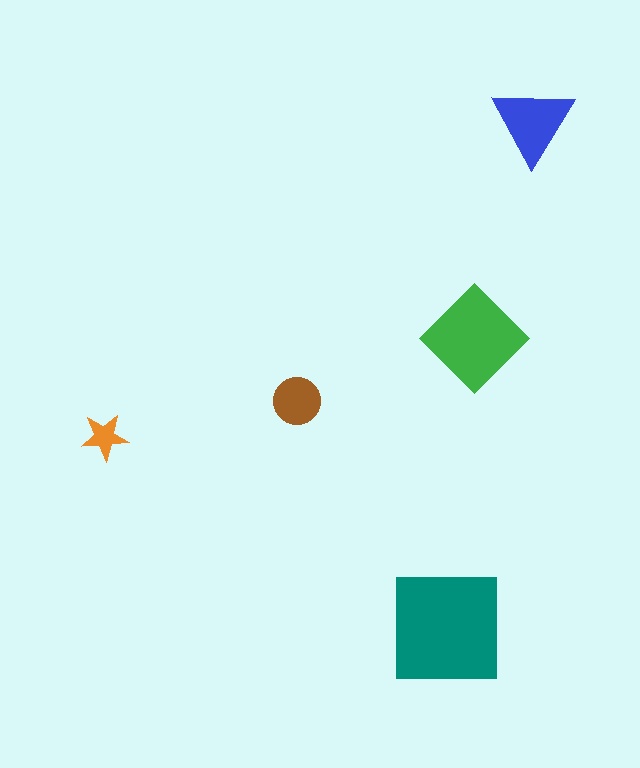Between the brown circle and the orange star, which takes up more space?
The brown circle.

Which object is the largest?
The teal square.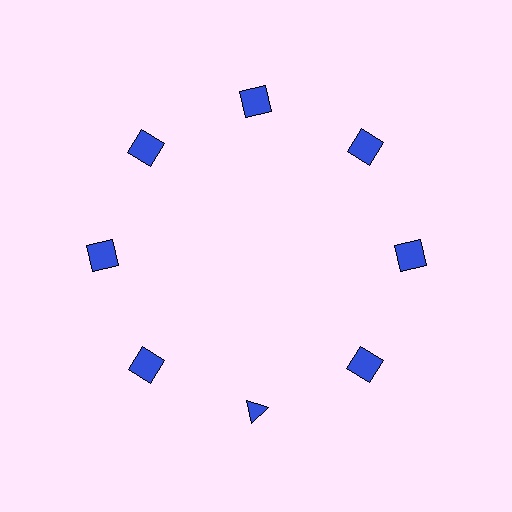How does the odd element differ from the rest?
It has a different shape: triangle instead of square.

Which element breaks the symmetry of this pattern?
The blue triangle at roughly the 6 o'clock position breaks the symmetry. All other shapes are blue squares.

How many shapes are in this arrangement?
There are 8 shapes arranged in a ring pattern.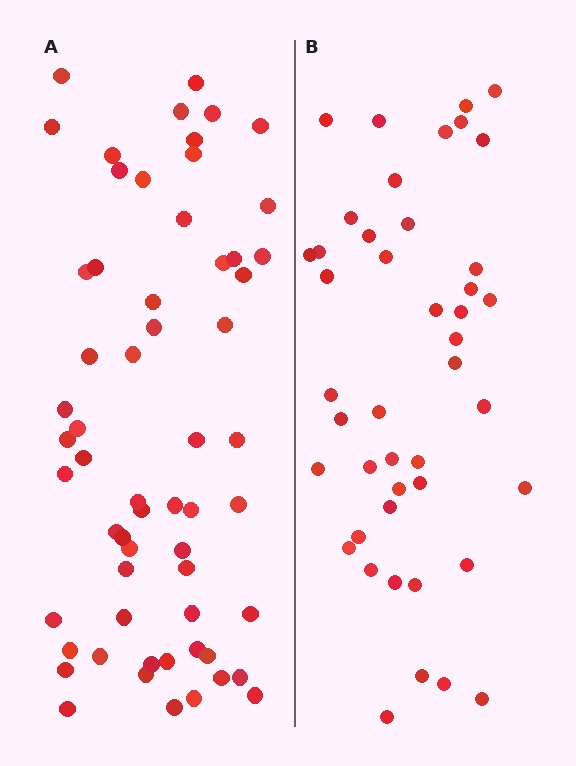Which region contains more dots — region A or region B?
Region A (the left region) has more dots.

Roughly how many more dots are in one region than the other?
Region A has approximately 15 more dots than region B.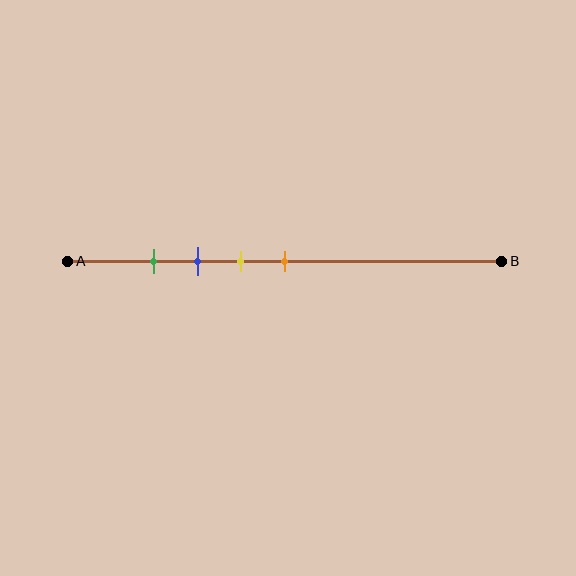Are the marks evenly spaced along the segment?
Yes, the marks are approximately evenly spaced.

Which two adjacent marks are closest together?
The green and blue marks are the closest adjacent pair.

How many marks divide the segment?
There are 4 marks dividing the segment.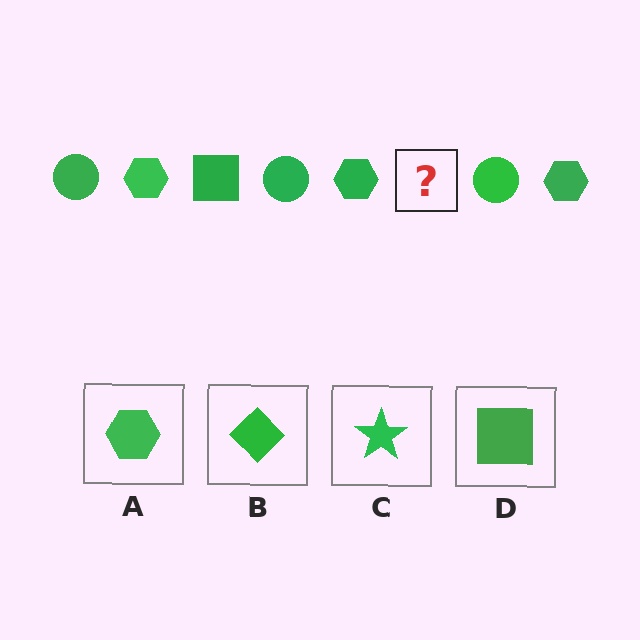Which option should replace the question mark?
Option D.